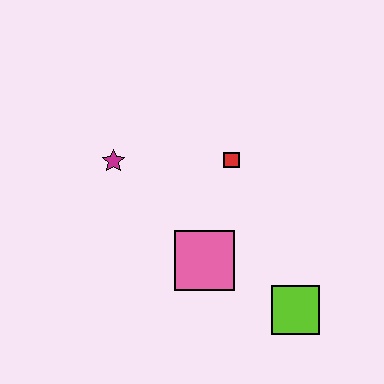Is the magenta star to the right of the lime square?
No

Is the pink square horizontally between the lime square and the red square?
No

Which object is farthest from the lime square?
The magenta star is farthest from the lime square.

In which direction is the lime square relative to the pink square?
The lime square is to the right of the pink square.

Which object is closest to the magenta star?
The red square is closest to the magenta star.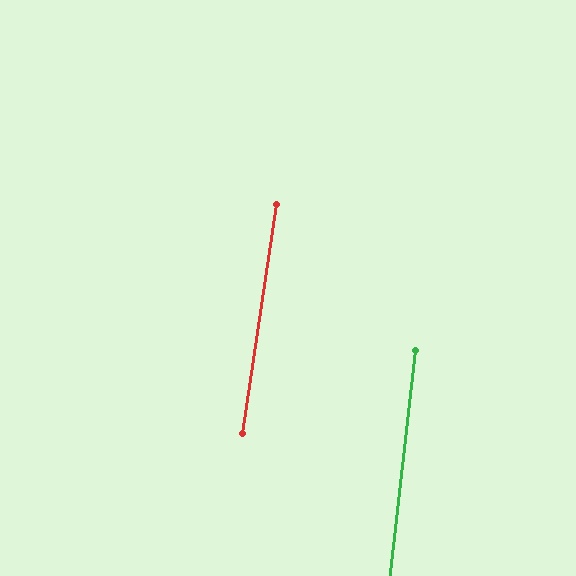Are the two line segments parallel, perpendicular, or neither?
Parallel — their directions differ by only 1.8°.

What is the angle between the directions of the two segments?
Approximately 2 degrees.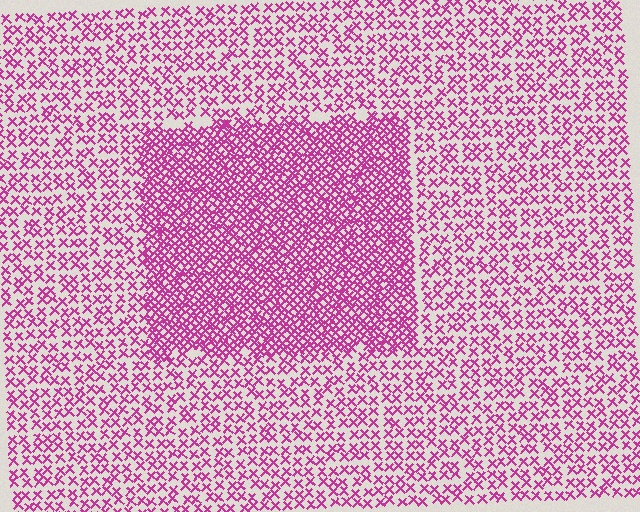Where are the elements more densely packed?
The elements are more densely packed inside the rectangle boundary.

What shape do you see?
I see a rectangle.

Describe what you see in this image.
The image contains small magenta elements arranged at two different densities. A rectangle-shaped region is visible where the elements are more densely packed than the surrounding area.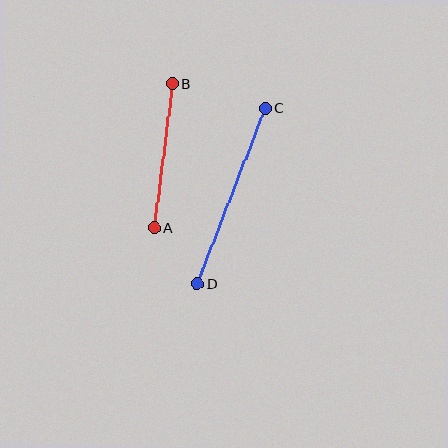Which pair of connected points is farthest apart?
Points C and D are farthest apart.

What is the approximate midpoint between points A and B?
The midpoint is at approximately (163, 156) pixels.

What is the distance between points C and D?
The distance is approximately 188 pixels.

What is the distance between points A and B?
The distance is approximately 146 pixels.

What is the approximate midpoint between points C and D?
The midpoint is at approximately (231, 196) pixels.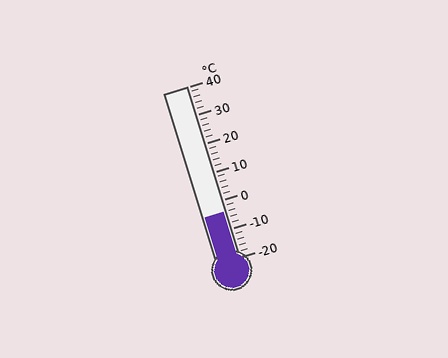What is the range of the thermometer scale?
The thermometer scale ranges from -20°C to 40°C.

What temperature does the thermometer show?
The thermometer shows approximately -4°C.